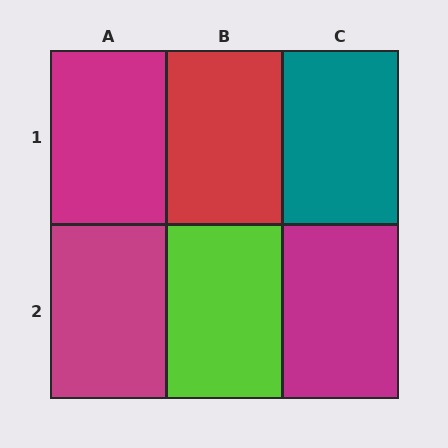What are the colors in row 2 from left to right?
Magenta, lime, magenta.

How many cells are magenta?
3 cells are magenta.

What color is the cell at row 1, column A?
Magenta.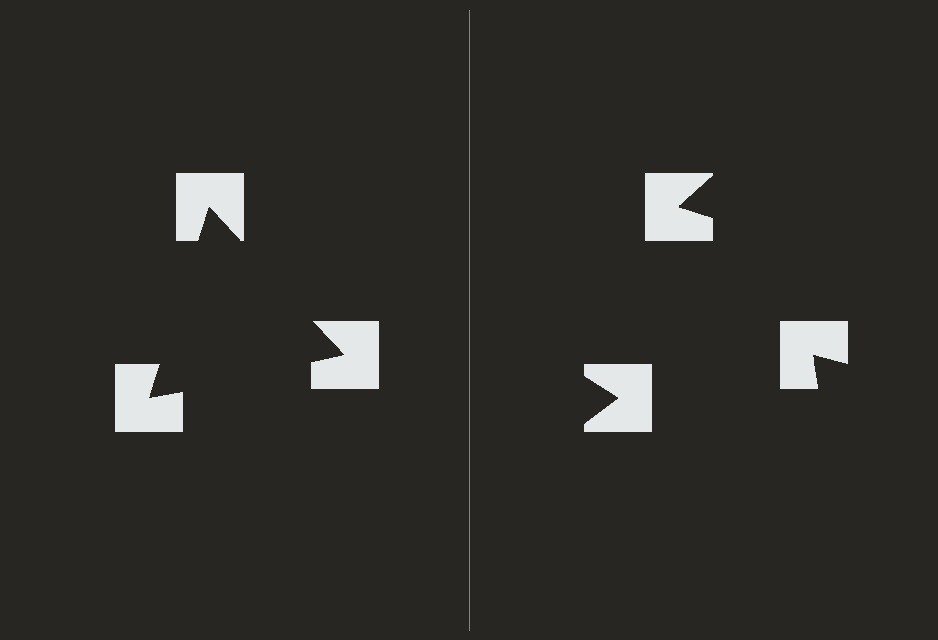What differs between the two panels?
The notched squares are positioned identically on both sides; only the wedge orientations differ. On the left they align to a triangle; on the right they are misaligned.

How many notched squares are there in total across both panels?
6 — 3 on each side.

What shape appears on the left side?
An illusory triangle.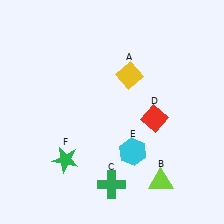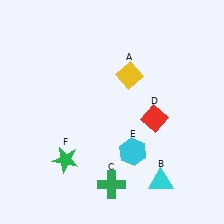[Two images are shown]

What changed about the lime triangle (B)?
In Image 1, B is lime. In Image 2, it changed to cyan.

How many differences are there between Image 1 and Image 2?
There is 1 difference between the two images.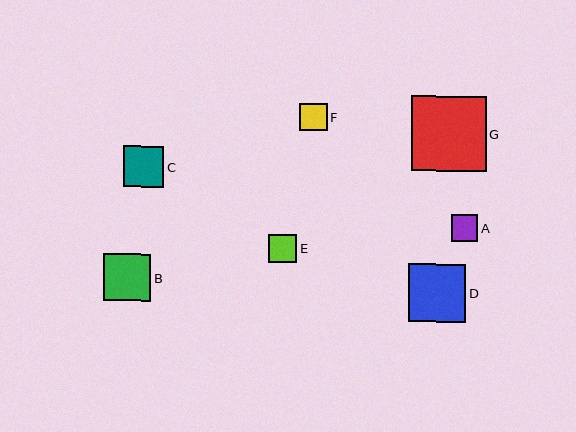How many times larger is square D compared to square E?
Square D is approximately 2.1 times the size of square E.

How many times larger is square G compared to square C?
Square G is approximately 1.8 times the size of square C.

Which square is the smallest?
Square A is the smallest with a size of approximately 26 pixels.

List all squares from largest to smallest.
From largest to smallest: G, D, B, C, E, F, A.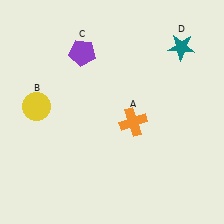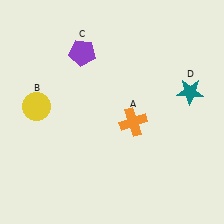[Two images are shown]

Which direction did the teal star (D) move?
The teal star (D) moved down.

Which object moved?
The teal star (D) moved down.